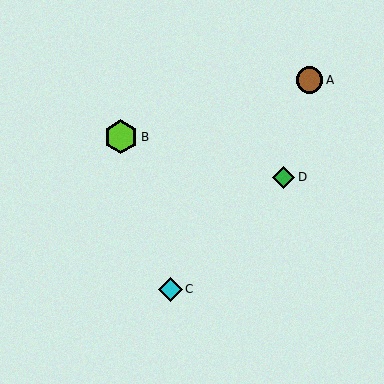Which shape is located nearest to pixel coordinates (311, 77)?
The brown circle (labeled A) at (309, 80) is nearest to that location.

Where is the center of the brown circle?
The center of the brown circle is at (309, 80).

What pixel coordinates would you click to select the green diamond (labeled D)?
Click at (283, 177) to select the green diamond D.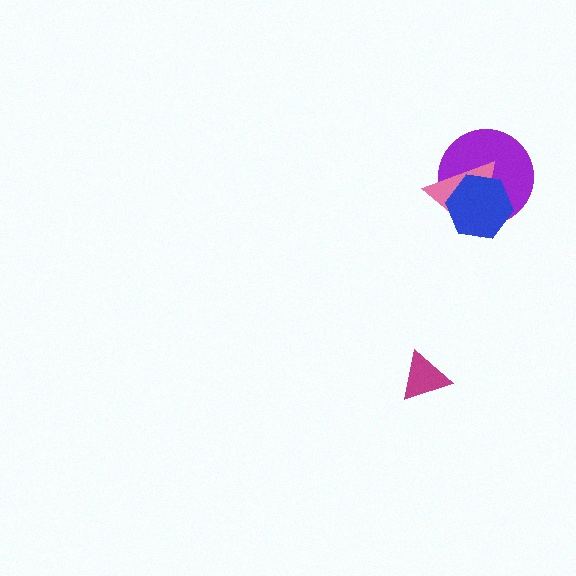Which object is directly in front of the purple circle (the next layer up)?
The pink triangle is directly in front of the purple circle.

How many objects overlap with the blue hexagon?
2 objects overlap with the blue hexagon.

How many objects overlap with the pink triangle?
2 objects overlap with the pink triangle.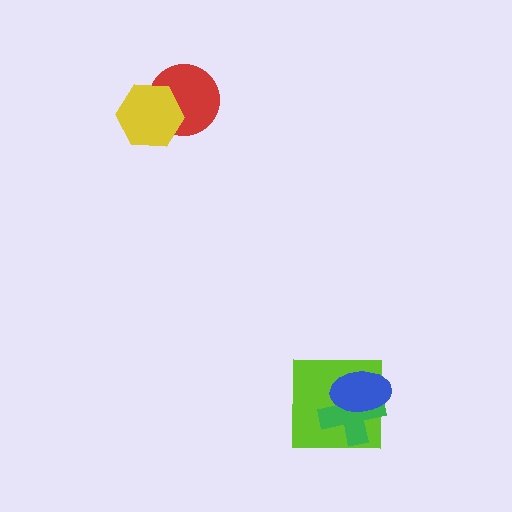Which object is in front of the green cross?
The blue ellipse is in front of the green cross.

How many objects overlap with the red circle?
1 object overlaps with the red circle.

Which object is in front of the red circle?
The yellow hexagon is in front of the red circle.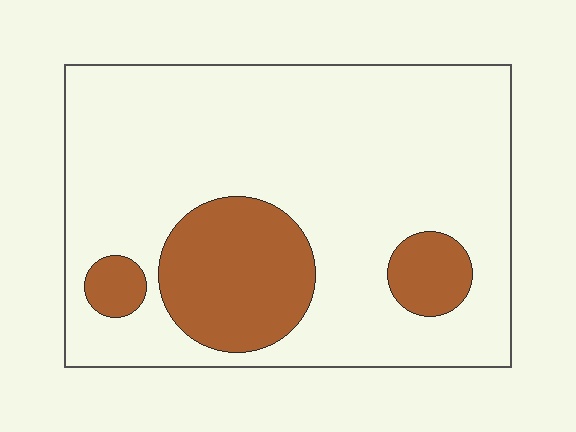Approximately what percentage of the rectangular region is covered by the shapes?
Approximately 20%.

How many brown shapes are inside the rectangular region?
3.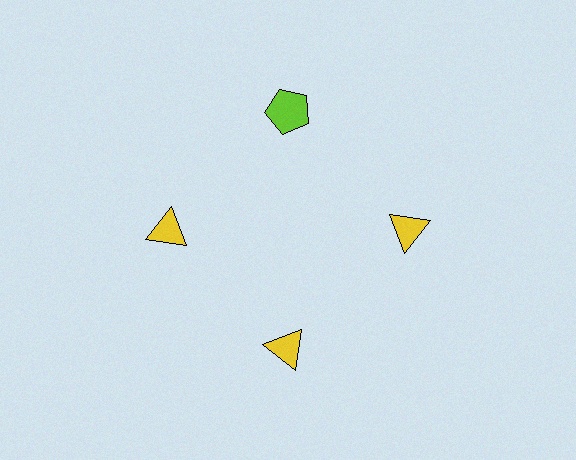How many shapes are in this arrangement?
There are 4 shapes arranged in a ring pattern.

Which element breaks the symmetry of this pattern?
The lime pentagon at roughly the 12 o'clock position breaks the symmetry. All other shapes are yellow triangles.